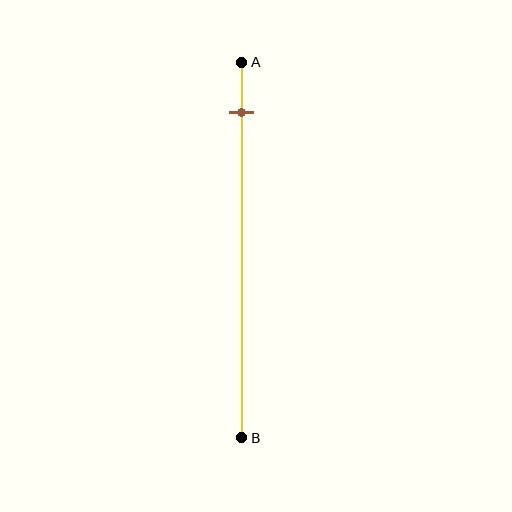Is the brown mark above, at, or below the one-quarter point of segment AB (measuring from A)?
The brown mark is above the one-quarter point of segment AB.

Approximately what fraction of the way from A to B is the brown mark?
The brown mark is approximately 15% of the way from A to B.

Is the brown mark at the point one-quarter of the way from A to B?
No, the mark is at about 15% from A, not at the 25% one-quarter point.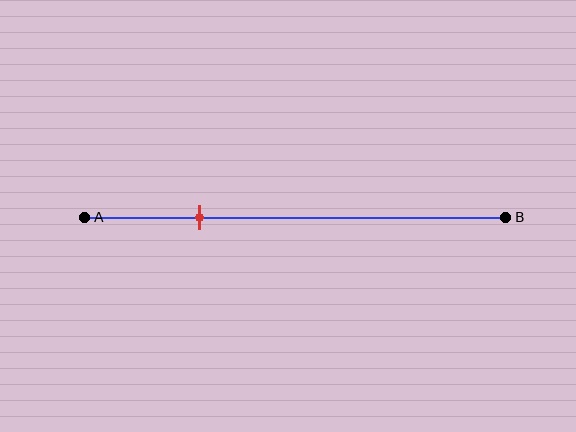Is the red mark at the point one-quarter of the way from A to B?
Yes, the mark is approximately at the one-quarter point.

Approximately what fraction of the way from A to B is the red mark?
The red mark is approximately 25% of the way from A to B.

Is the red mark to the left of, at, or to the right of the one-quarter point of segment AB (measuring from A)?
The red mark is approximately at the one-quarter point of segment AB.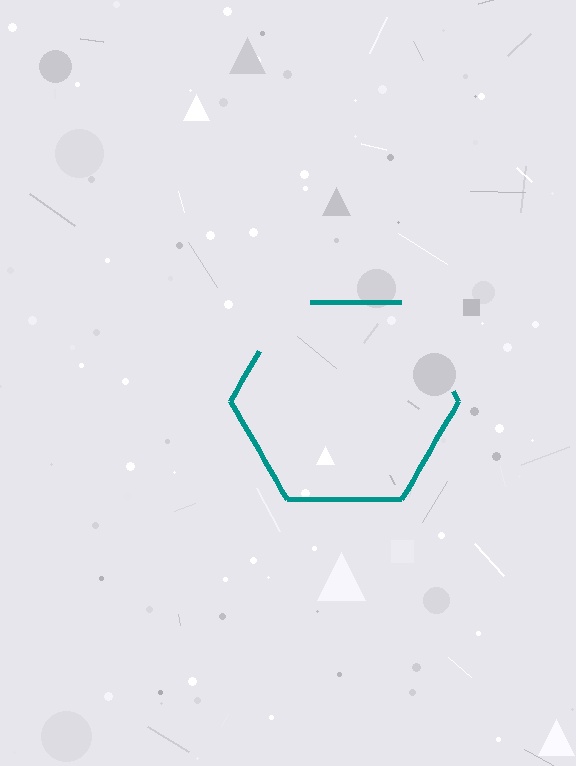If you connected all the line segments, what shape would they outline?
They would outline a hexagon.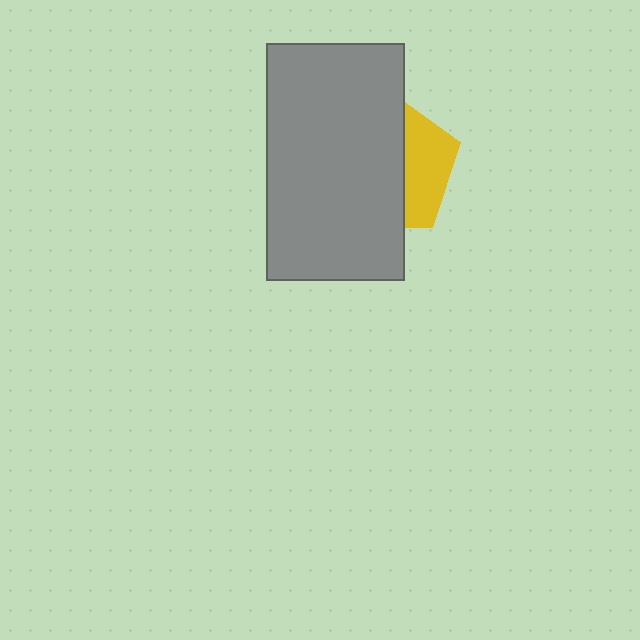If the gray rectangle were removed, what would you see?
You would see the complete yellow pentagon.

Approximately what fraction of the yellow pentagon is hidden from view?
Roughly 67% of the yellow pentagon is hidden behind the gray rectangle.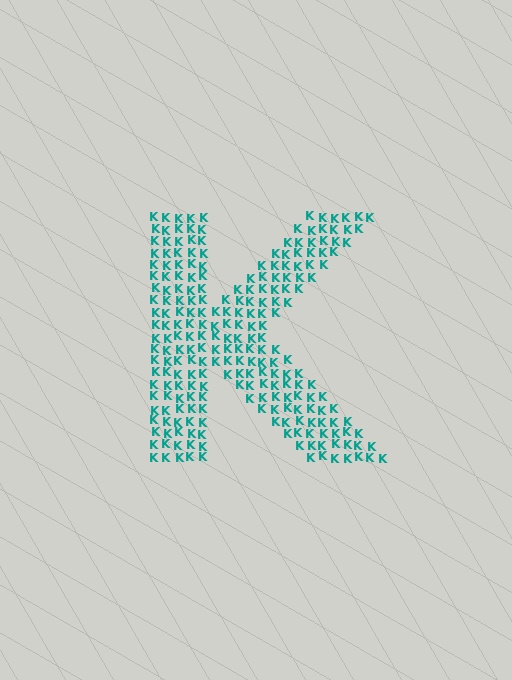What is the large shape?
The large shape is the letter K.